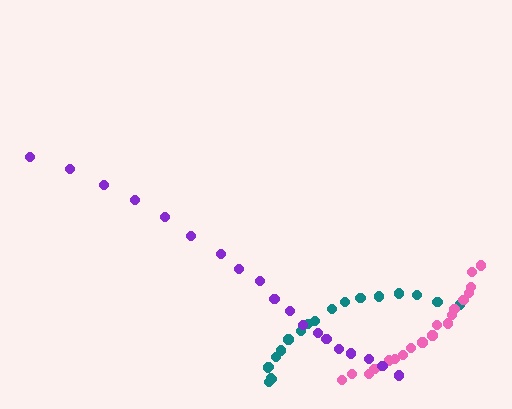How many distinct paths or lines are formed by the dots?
There are 3 distinct paths.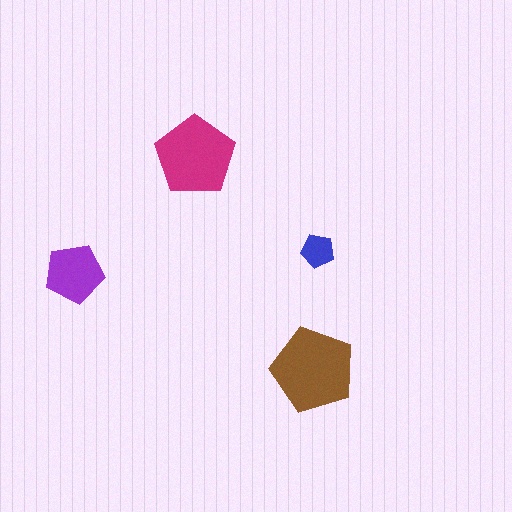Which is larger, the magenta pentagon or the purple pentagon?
The magenta one.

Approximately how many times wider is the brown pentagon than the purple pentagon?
About 1.5 times wider.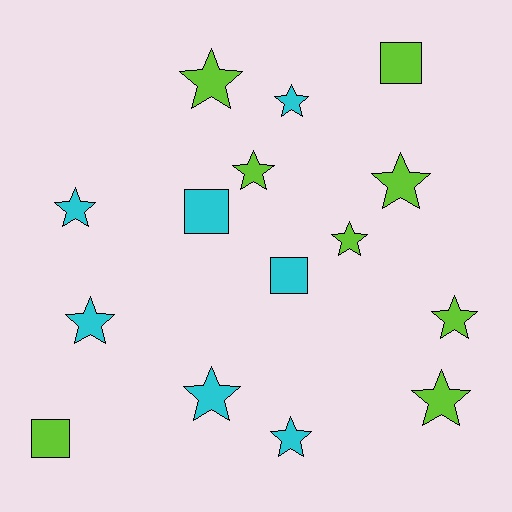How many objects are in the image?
There are 15 objects.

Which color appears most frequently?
Lime, with 8 objects.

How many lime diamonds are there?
There are no lime diamonds.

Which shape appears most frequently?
Star, with 11 objects.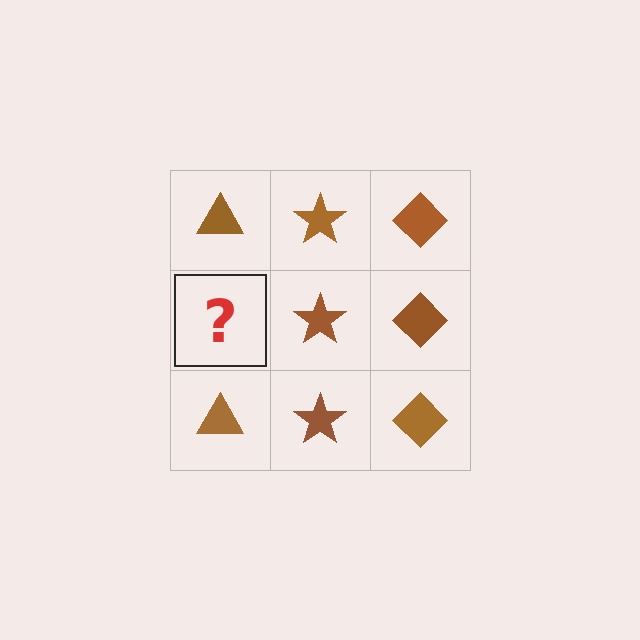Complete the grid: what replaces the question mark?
The question mark should be replaced with a brown triangle.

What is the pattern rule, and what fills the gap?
The rule is that each column has a consistent shape. The gap should be filled with a brown triangle.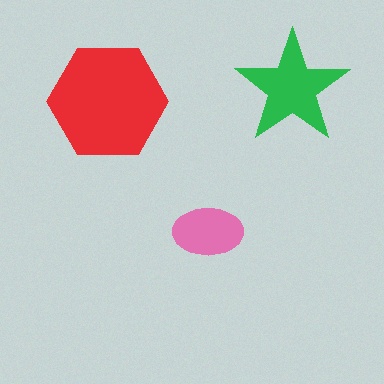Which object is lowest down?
The pink ellipse is bottommost.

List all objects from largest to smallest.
The red hexagon, the green star, the pink ellipse.